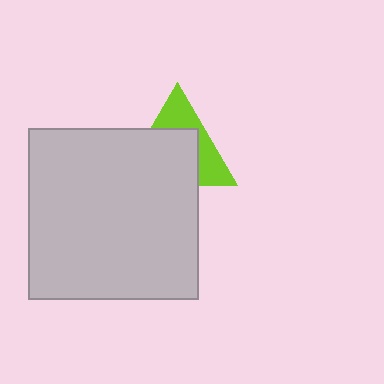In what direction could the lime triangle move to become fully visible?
The lime triangle could move up. That would shift it out from behind the light gray square entirely.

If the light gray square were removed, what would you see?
You would see the complete lime triangle.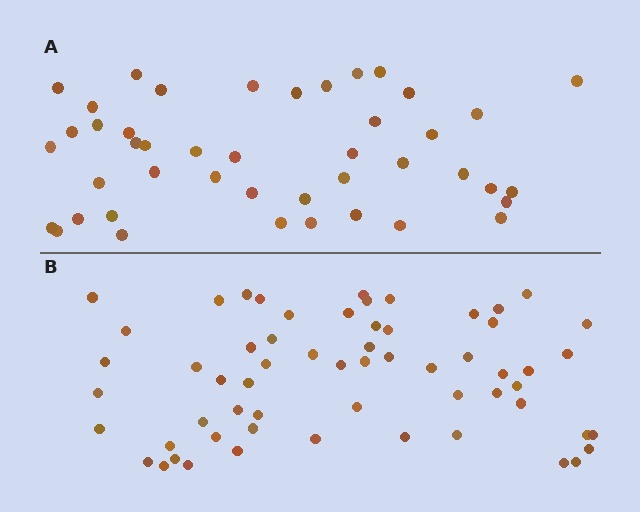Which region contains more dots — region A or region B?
Region B (the bottom region) has more dots.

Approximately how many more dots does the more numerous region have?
Region B has approximately 15 more dots than region A.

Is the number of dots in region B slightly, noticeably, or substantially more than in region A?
Region B has noticeably more, but not dramatically so. The ratio is roughly 1.4 to 1.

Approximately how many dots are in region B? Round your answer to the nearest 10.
About 60 dots.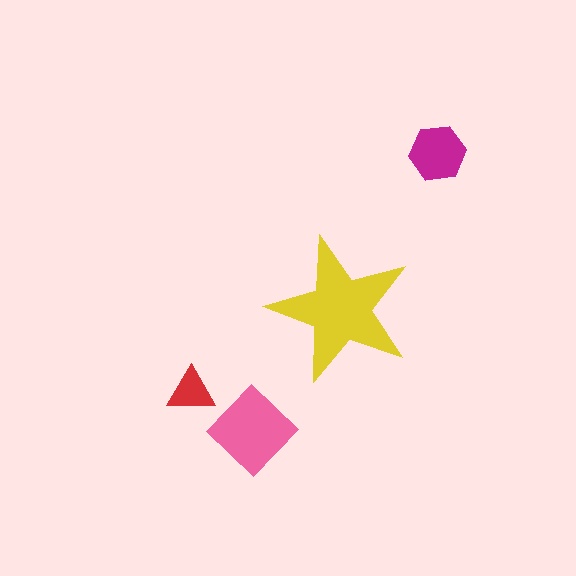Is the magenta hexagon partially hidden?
No, the magenta hexagon is fully visible.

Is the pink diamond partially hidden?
No, the pink diamond is fully visible.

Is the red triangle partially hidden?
No, the red triangle is fully visible.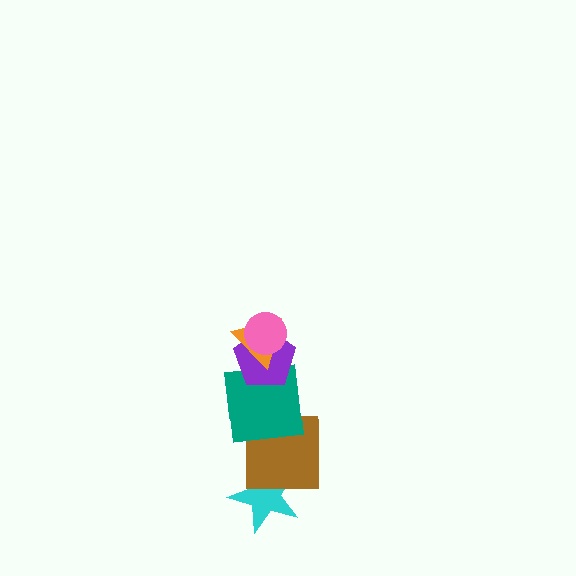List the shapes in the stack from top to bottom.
From top to bottom: the pink circle, the orange triangle, the purple pentagon, the teal square, the brown square, the cyan star.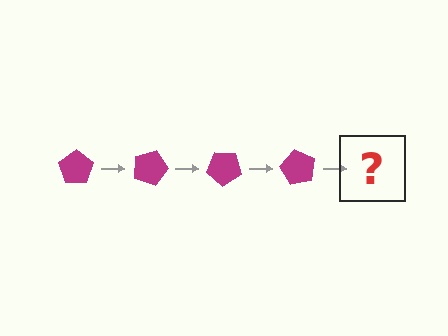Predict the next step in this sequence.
The next step is a magenta pentagon rotated 80 degrees.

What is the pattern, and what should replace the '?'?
The pattern is that the pentagon rotates 20 degrees each step. The '?' should be a magenta pentagon rotated 80 degrees.